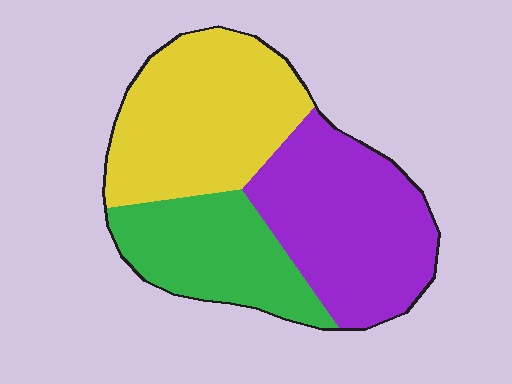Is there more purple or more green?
Purple.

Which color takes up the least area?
Green, at roughly 25%.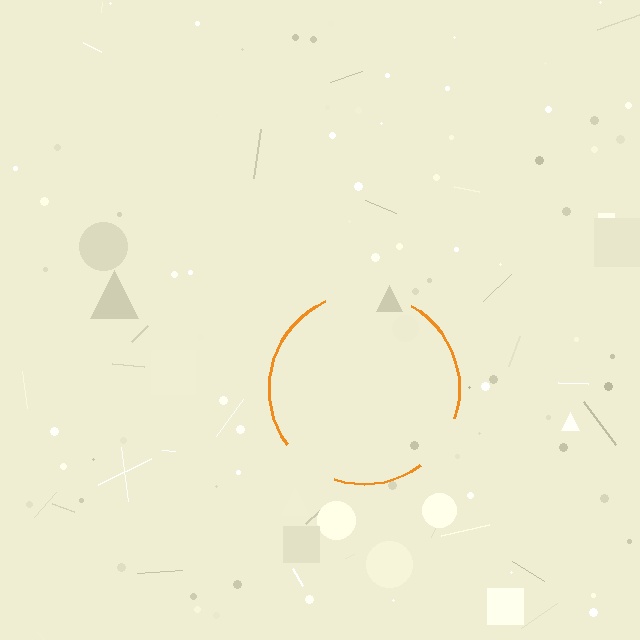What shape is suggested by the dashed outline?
The dashed outline suggests a circle.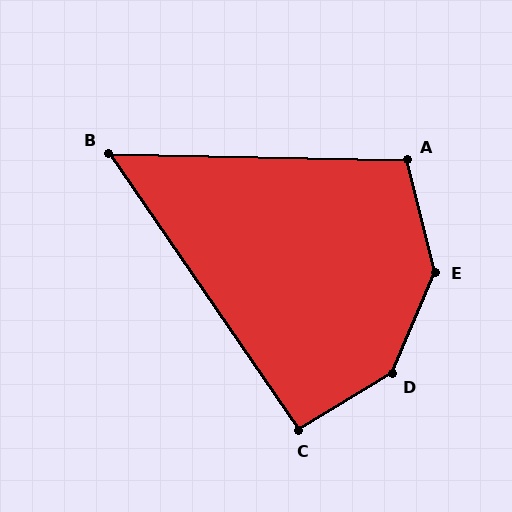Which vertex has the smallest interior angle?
B, at approximately 54 degrees.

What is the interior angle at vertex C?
Approximately 93 degrees (approximately right).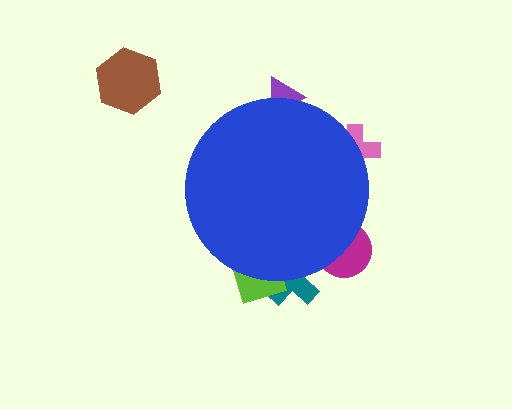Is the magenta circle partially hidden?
Yes, the magenta circle is partially hidden behind the blue circle.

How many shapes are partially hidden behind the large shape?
5 shapes are partially hidden.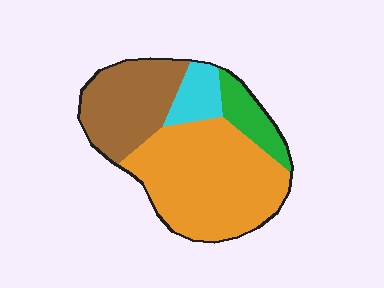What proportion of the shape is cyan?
Cyan covers 9% of the shape.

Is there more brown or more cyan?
Brown.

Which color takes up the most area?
Orange, at roughly 50%.